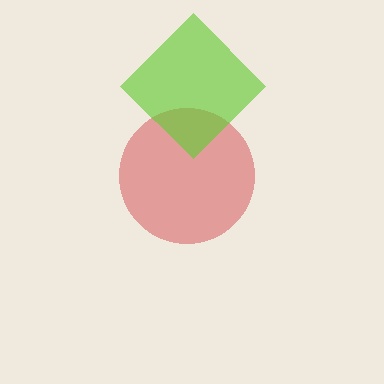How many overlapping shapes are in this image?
There are 2 overlapping shapes in the image.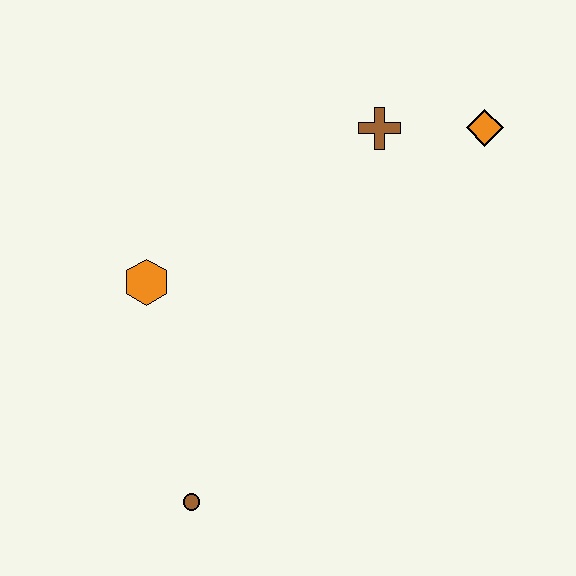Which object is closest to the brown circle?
The orange hexagon is closest to the brown circle.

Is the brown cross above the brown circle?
Yes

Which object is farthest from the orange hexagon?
The orange diamond is farthest from the orange hexagon.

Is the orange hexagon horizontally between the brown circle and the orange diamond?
No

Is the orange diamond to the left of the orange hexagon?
No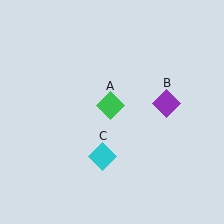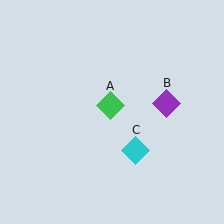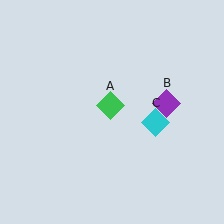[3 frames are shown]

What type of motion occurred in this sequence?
The cyan diamond (object C) rotated counterclockwise around the center of the scene.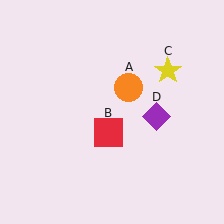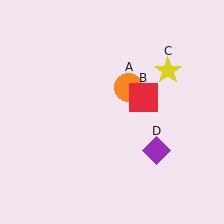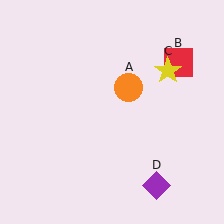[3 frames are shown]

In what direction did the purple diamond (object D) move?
The purple diamond (object D) moved down.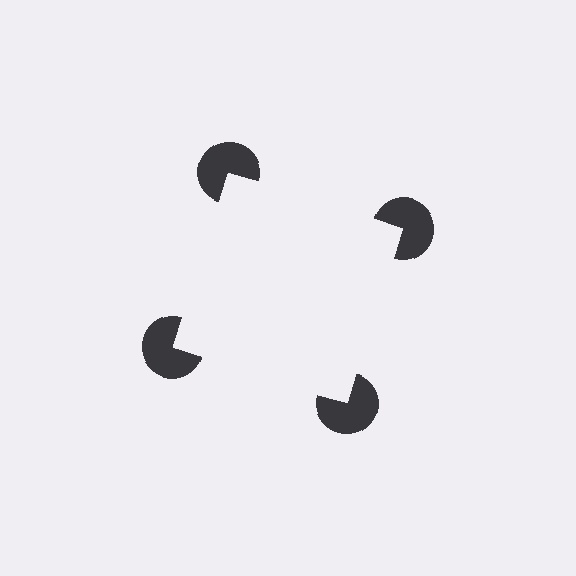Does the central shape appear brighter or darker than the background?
It typically appears slightly brighter than the background, even though no actual brightness change is drawn.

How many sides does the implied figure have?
4 sides.